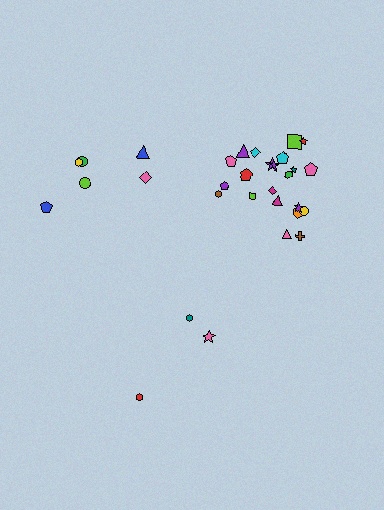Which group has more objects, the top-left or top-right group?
The top-right group.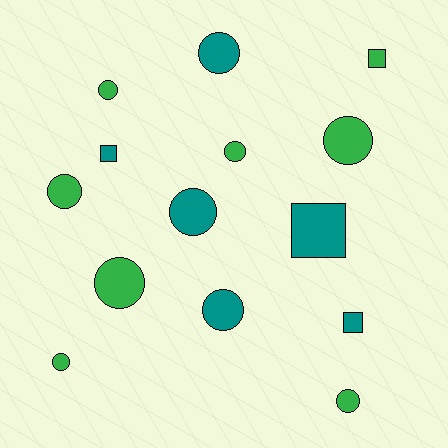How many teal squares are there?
There are 3 teal squares.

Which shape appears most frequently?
Circle, with 10 objects.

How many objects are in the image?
There are 14 objects.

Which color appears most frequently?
Green, with 8 objects.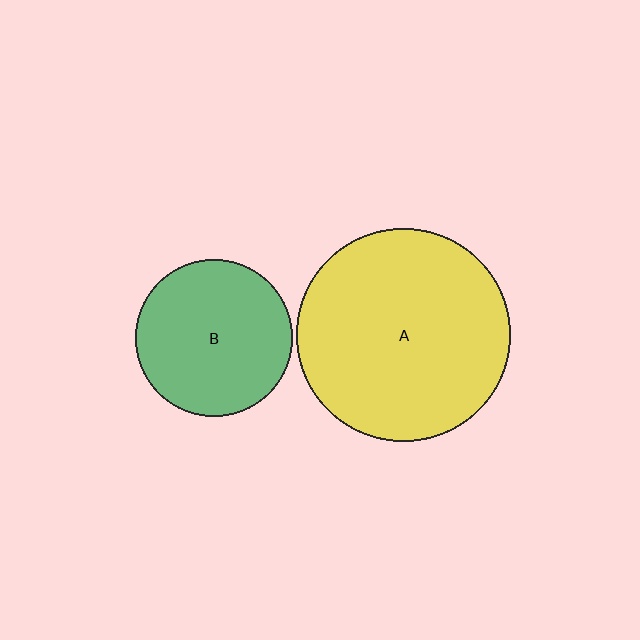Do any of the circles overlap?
No, none of the circles overlap.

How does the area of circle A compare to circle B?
Approximately 1.8 times.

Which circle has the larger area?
Circle A (yellow).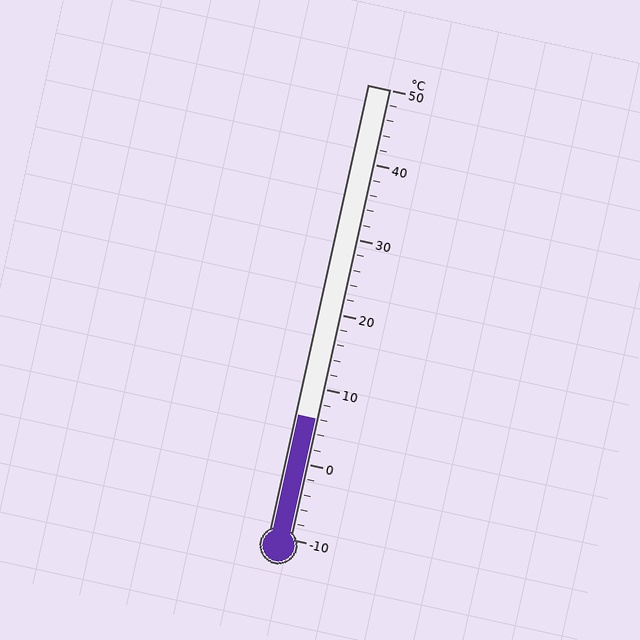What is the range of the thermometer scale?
The thermometer scale ranges from -10°C to 50°C.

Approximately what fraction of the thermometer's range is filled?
The thermometer is filled to approximately 25% of its range.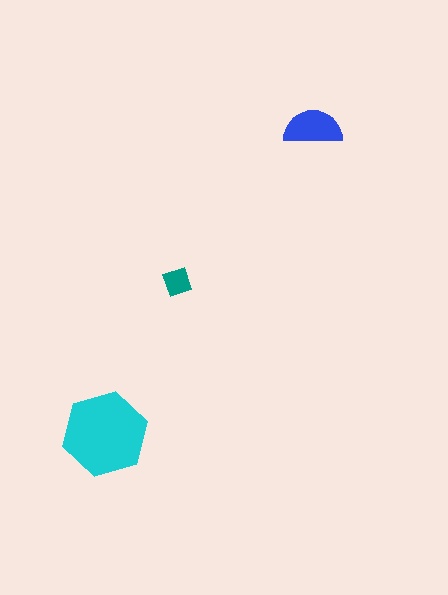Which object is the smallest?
The teal diamond.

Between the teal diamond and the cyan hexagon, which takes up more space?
The cyan hexagon.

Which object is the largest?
The cyan hexagon.